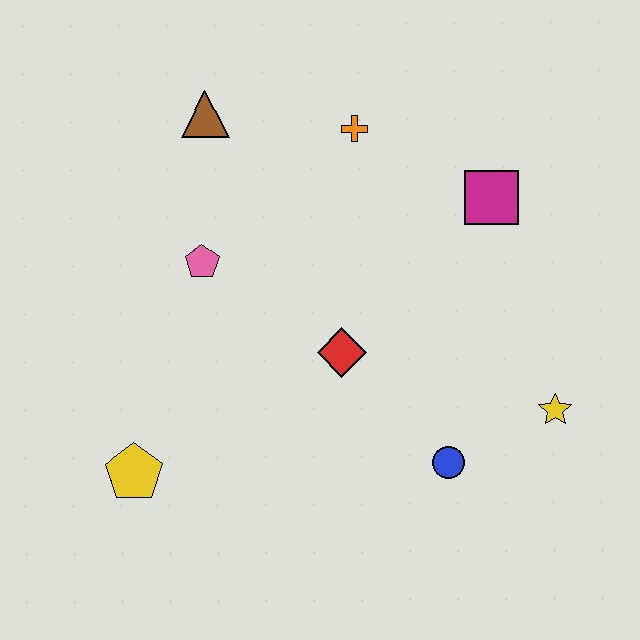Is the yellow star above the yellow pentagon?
Yes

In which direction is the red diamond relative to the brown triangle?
The red diamond is below the brown triangle.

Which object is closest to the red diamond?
The blue circle is closest to the red diamond.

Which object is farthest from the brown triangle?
The yellow star is farthest from the brown triangle.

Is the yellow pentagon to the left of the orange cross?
Yes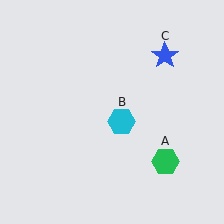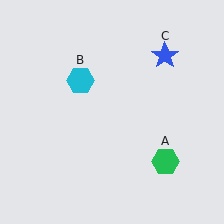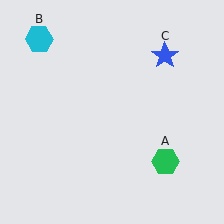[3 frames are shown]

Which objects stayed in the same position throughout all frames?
Green hexagon (object A) and blue star (object C) remained stationary.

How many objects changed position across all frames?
1 object changed position: cyan hexagon (object B).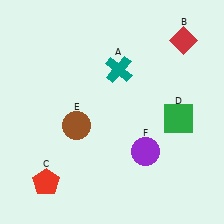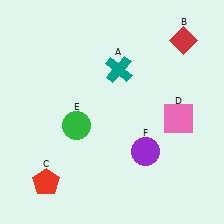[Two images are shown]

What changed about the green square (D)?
In Image 1, D is green. In Image 2, it changed to pink.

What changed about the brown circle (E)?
In Image 1, E is brown. In Image 2, it changed to green.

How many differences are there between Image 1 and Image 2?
There are 2 differences between the two images.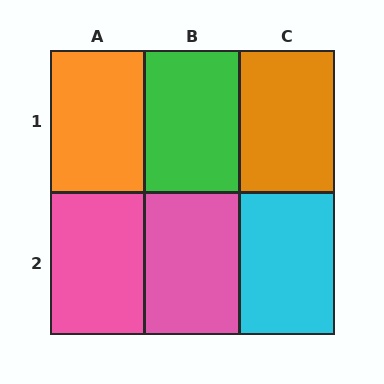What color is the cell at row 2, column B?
Pink.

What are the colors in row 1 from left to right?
Orange, green, orange.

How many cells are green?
1 cell is green.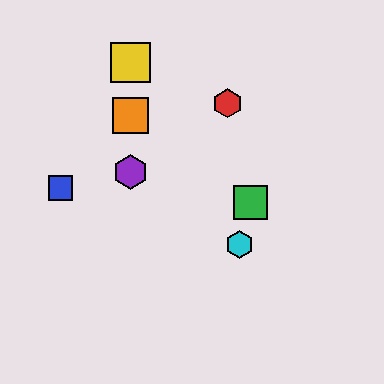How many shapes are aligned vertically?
3 shapes (the yellow square, the purple hexagon, the orange square) are aligned vertically.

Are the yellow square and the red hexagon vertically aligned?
No, the yellow square is at x≈131 and the red hexagon is at x≈228.